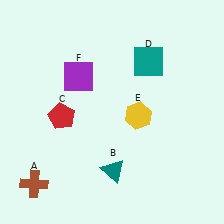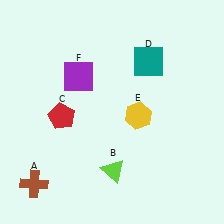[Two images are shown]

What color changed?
The triangle (B) changed from teal in Image 1 to lime in Image 2.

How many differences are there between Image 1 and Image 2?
There is 1 difference between the two images.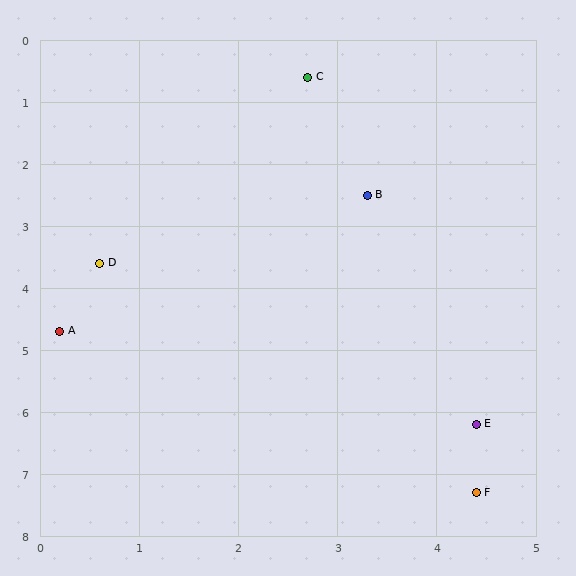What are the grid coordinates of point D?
Point D is at approximately (0.6, 3.6).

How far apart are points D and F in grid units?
Points D and F are about 5.3 grid units apart.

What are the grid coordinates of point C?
Point C is at approximately (2.7, 0.6).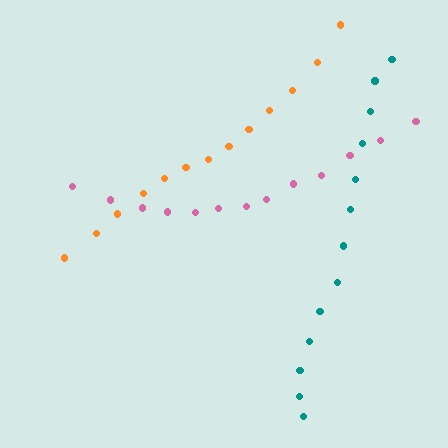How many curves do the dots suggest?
There are 3 distinct paths.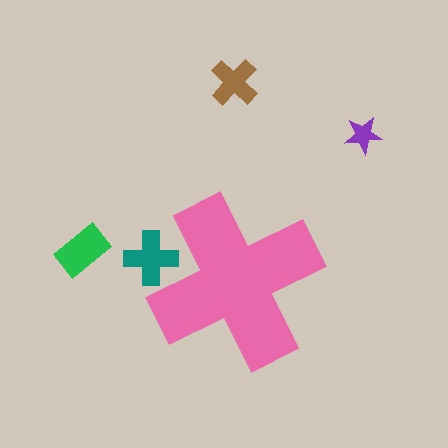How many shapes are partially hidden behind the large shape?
1 shape is partially hidden.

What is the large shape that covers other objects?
A pink cross.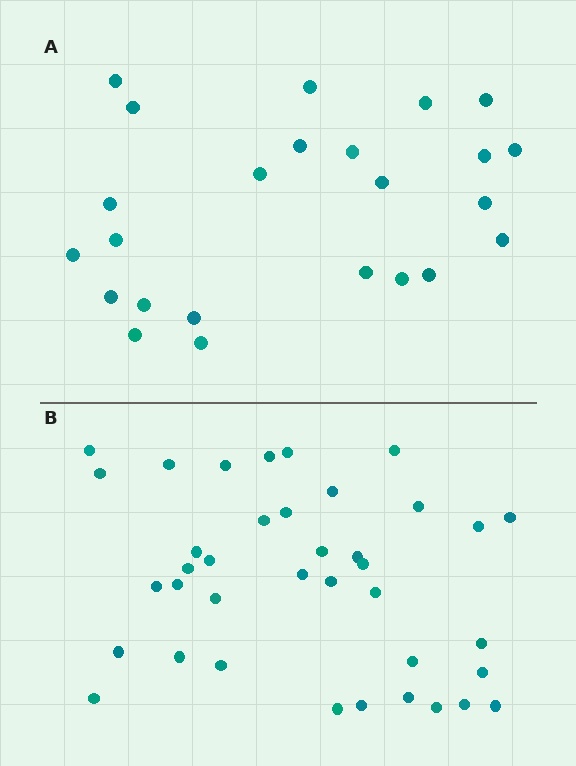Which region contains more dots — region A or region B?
Region B (the bottom region) has more dots.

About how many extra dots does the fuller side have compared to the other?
Region B has approximately 15 more dots than region A.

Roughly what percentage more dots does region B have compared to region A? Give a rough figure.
About 60% more.